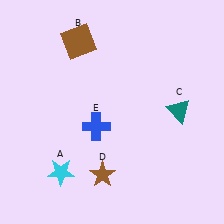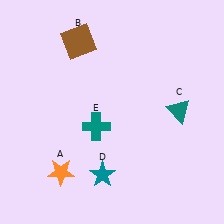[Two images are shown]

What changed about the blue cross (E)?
In Image 1, E is blue. In Image 2, it changed to teal.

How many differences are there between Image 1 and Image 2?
There are 3 differences between the two images.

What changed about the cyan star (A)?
In Image 1, A is cyan. In Image 2, it changed to orange.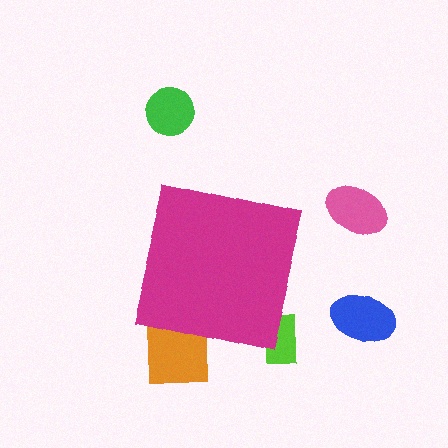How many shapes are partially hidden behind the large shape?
2 shapes are partially hidden.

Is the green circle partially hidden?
No, the green circle is fully visible.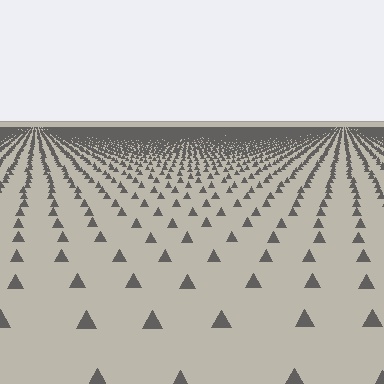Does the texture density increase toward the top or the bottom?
Density increases toward the top.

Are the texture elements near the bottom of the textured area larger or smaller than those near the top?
Larger. Near the bottom, elements are closer to the viewer and appear at a bigger on-screen size.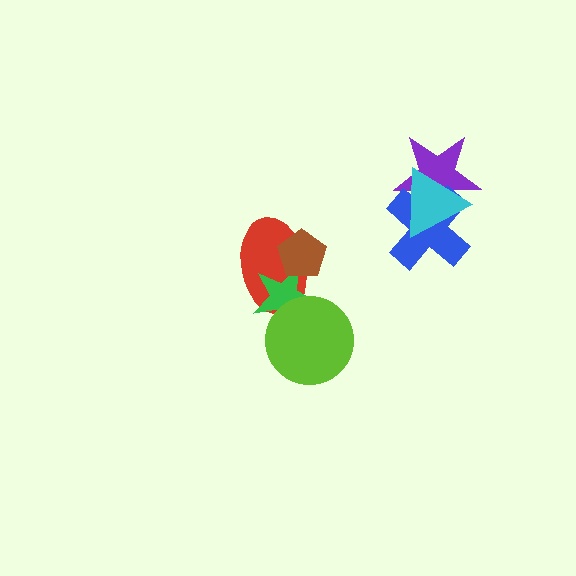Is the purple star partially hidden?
Yes, it is partially covered by another shape.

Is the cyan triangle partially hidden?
No, no other shape covers it.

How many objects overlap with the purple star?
2 objects overlap with the purple star.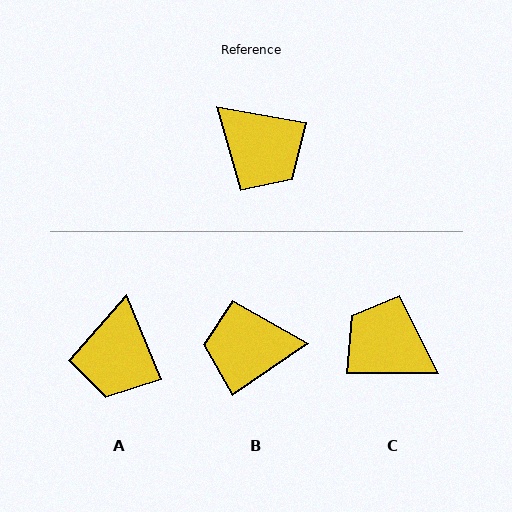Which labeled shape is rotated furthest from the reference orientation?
C, about 170 degrees away.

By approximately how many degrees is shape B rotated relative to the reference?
Approximately 136 degrees clockwise.